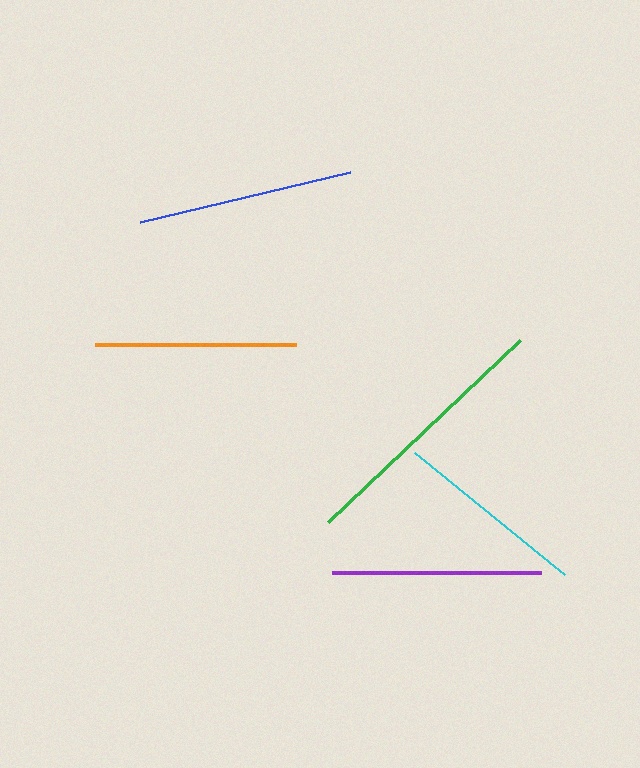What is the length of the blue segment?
The blue segment is approximately 216 pixels long.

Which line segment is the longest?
The green line is the longest at approximately 265 pixels.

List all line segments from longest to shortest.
From longest to shortest: green, blue, purple, orange, cyan.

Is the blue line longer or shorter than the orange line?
The blue line is longer than the orange line.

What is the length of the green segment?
The green segment is approximately 265 pixels long.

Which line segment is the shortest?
The cyan line is the shortest at approximately 193 pixels.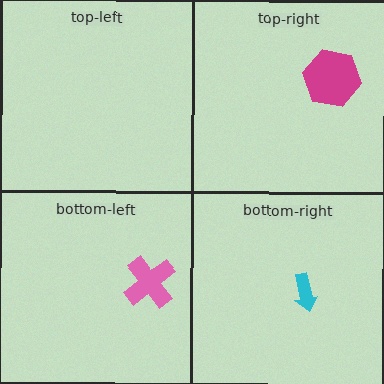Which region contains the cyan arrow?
The bottom-right region.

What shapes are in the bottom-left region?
The pink cross.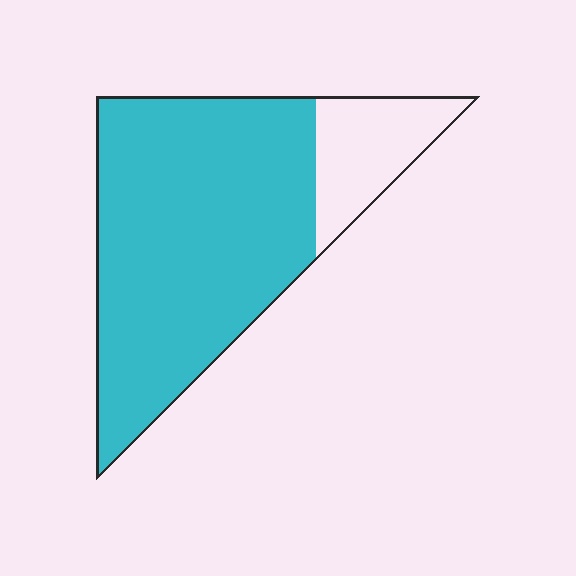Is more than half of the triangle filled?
Yes.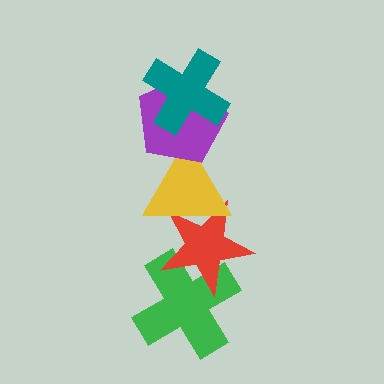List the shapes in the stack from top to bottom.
From top to bottom: the teal cross, the purple pentagon, the yellow triangle, the red star, the green cross.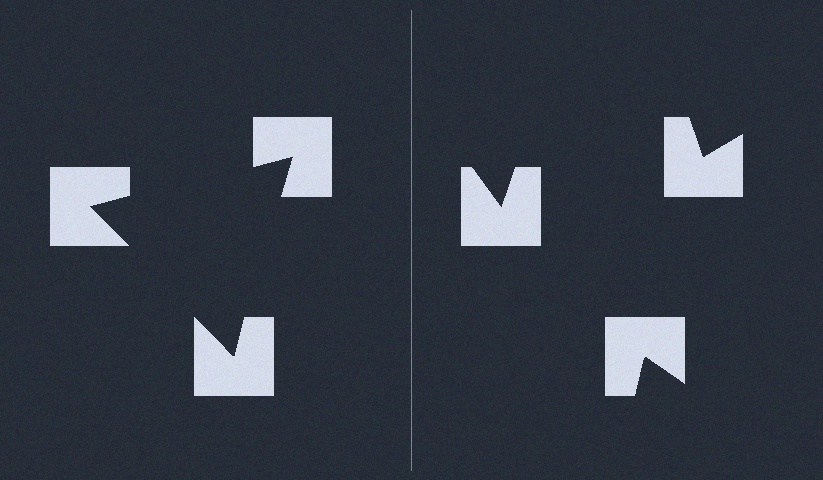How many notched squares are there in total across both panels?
6 — 3 on each side.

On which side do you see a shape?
An illusory triangle appears on the left side. On the right side the wedge cuts are rotated, so no coherent shape forms.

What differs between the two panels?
The notched squares are positioned identically on both sides; only the wedge orientations differ. On the left they align to a triangle; on the right they are misaligned.